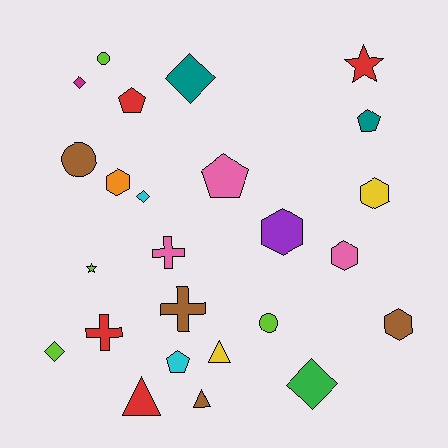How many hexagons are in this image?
There are 5 hexagons.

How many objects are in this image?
There are 25 objects.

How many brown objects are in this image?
There are 4 brown objects.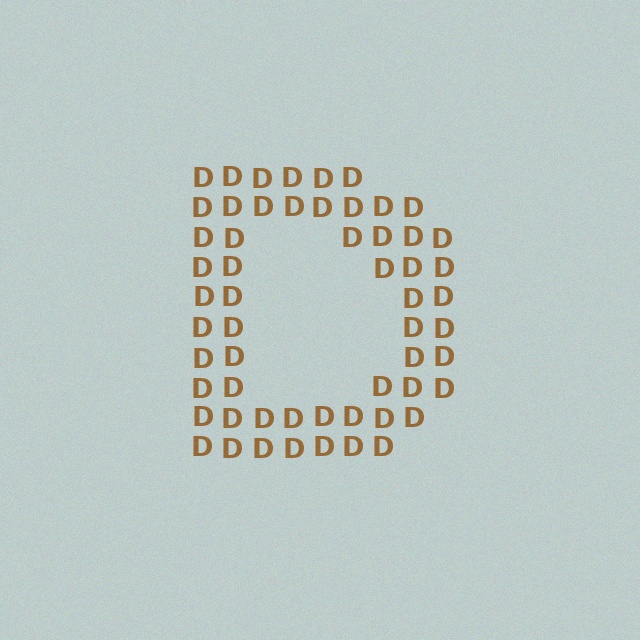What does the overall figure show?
The overall figure shows the letter D.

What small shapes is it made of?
It is made of small letter D's.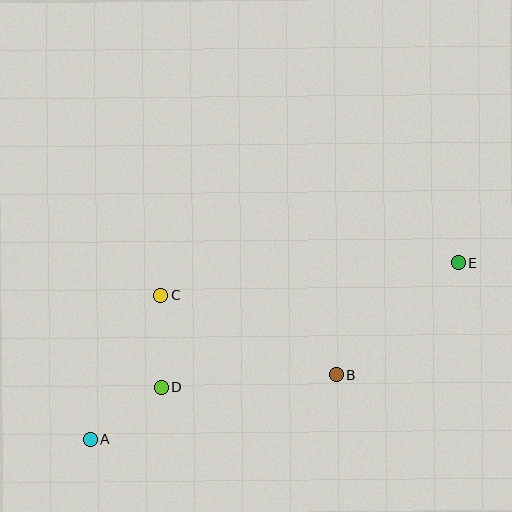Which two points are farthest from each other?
Points A and E are farthest from each other.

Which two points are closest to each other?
Points A and D are closest to each other.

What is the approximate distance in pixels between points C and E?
The distance between C and E is approximately 299 pixels.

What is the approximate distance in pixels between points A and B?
The distance between A and B is approximately 255 pixels.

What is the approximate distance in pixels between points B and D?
The distance between B and D is approximately 175 pixels.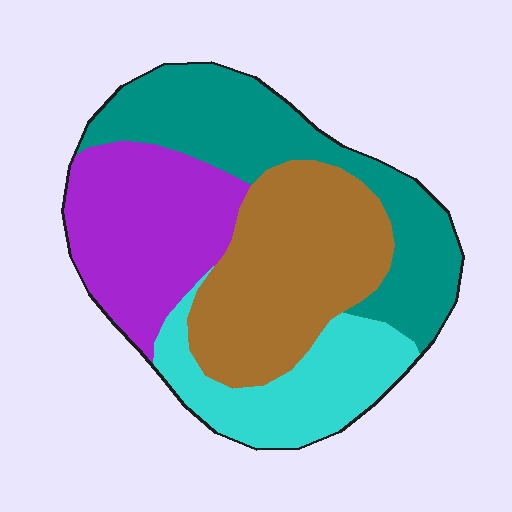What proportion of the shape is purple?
Purple takes up about one quarter (1/4) of the shape.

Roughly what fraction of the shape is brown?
Brown takes up about one quarter (1/4) of the shape.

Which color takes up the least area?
Cyan, at roughly 20%.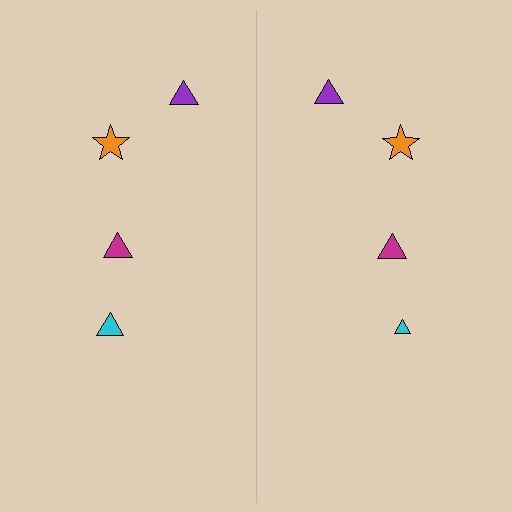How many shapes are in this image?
There are 8 shapes in this image.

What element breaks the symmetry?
The cyan triangle on the right side has a different size than its mirror counterpart.